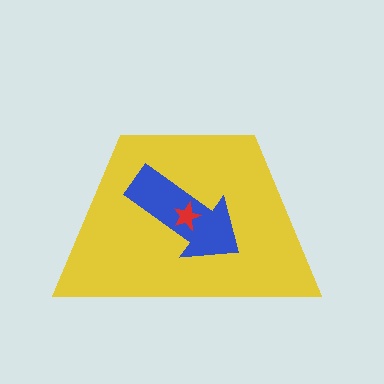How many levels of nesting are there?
3.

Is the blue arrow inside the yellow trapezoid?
Yes.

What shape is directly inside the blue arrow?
The red star.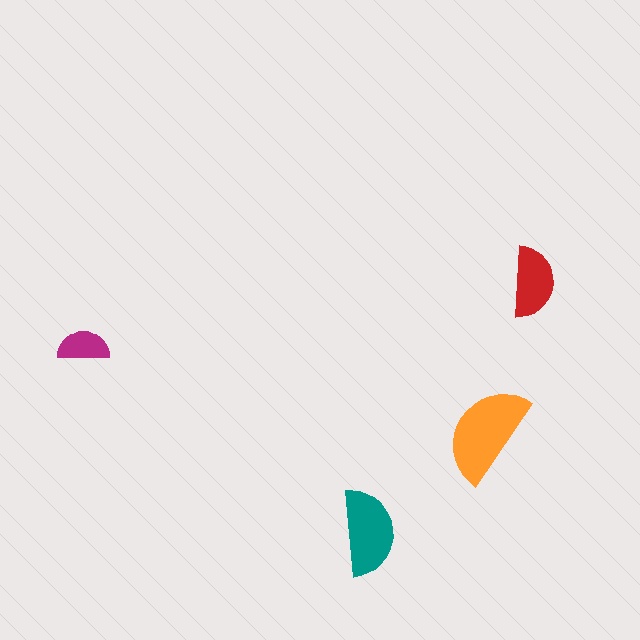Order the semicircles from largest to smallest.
the orange one, the teal one, the red one, the magenta one.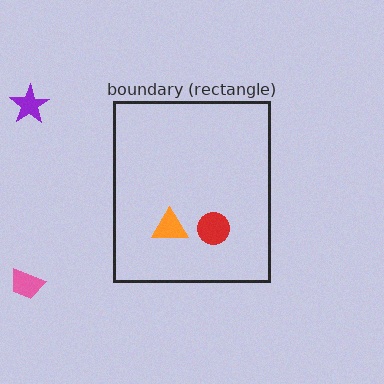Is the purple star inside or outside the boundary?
Outside.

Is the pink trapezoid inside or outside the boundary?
Outside.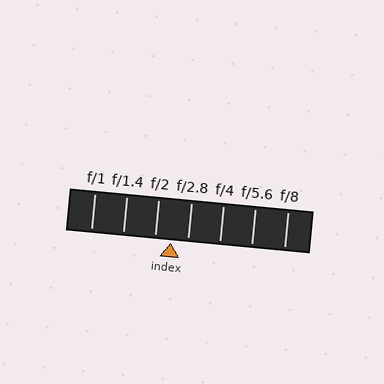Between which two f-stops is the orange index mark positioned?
The index mark is between f/2 and f/2.8.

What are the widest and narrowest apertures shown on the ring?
The widest aperture shown is f/1 and the narrowest is f/8.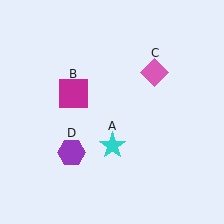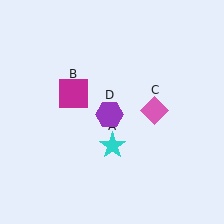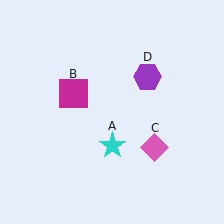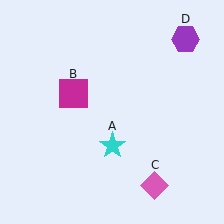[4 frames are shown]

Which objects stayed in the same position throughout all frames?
Cyan star (object A) and magenta square (object B) remained stationary.